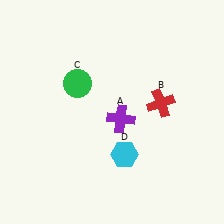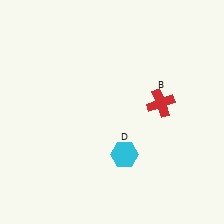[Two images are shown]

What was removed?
The green circle (C), the purple cross (A) were removed in Image 2.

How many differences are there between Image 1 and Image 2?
There are 2 differences between the two images.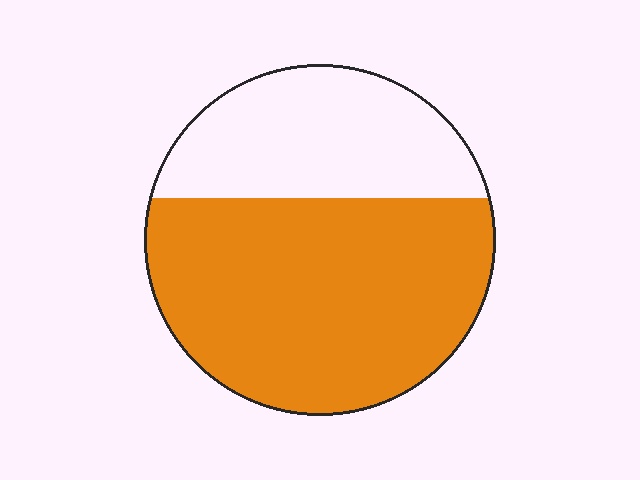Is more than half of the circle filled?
Yes.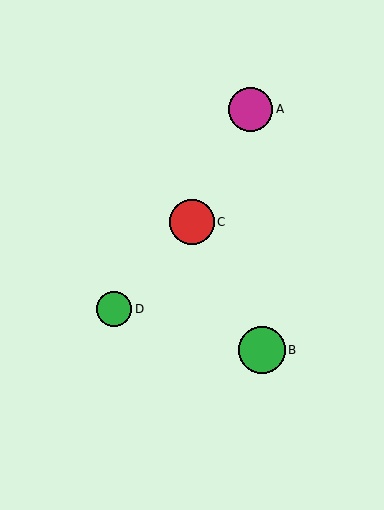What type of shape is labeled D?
Shape D is a green circle.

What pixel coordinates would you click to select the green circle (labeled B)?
Click at (262, 350) to select the green circle B.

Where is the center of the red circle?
The center of the red circle is at (192, 222).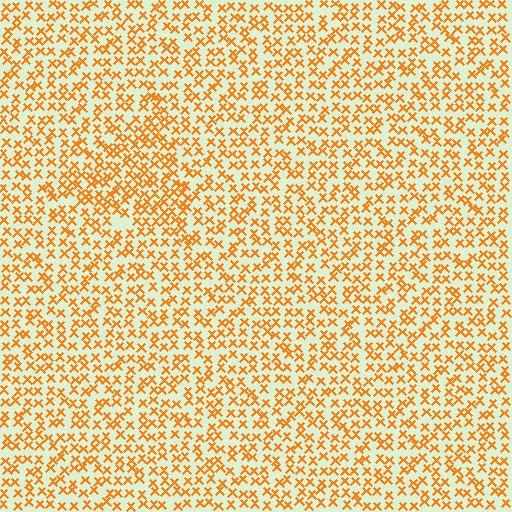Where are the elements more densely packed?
The elements are more densely packed inside the triangle boundary.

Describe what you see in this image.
The image contains small orange elements arranged at two different densities. A triangle-shaped region is visible where the elements are more densely packed than the surrounding area.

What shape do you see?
I see a triangle.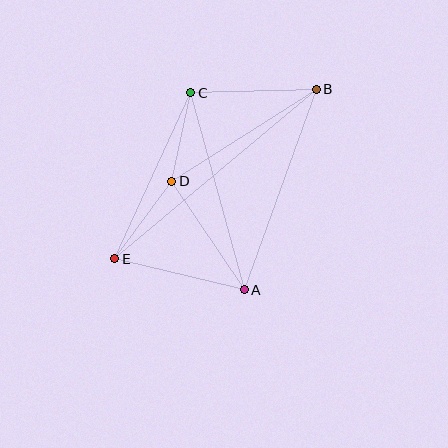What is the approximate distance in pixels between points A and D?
The distance between A and D is approximately 130 pixels.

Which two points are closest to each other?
Points C and D are closest to each other.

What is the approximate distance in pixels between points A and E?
The distance between A and E is approximately 133 pixels.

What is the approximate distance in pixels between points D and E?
The distance between D and E is approximately 97 pixels.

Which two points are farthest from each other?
Points B and E are farthest from each other.